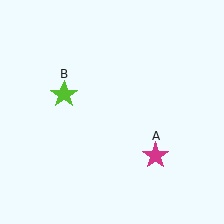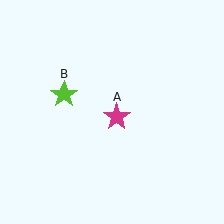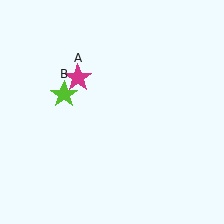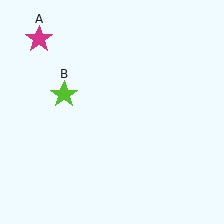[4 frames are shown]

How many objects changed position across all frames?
1 object changed position: magenta star (object A).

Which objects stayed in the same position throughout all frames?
Lime star (object B) remained stationary.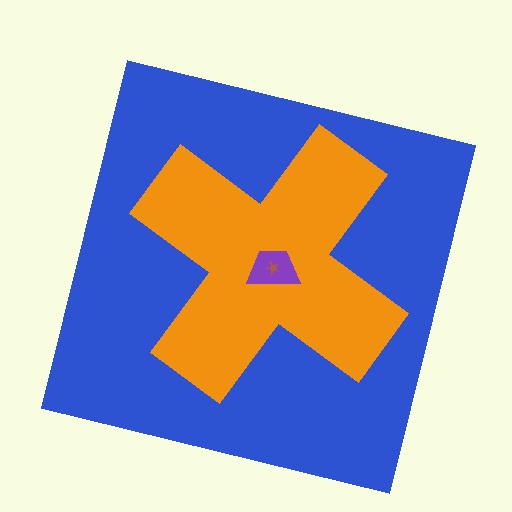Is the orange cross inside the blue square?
Yes.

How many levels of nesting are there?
4.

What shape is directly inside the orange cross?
The purple trapezoid.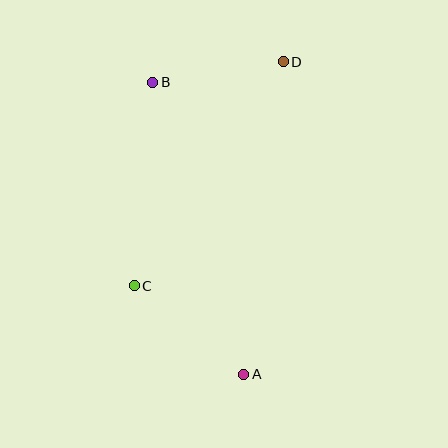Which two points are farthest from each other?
Points A and D are farthest from each other.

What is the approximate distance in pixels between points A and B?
The distance between A and B is approximately 306 pixels.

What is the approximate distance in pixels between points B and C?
The distance between B and C is approximately 204 pixels.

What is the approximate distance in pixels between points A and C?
The distance between A and C is approximately 141 pixels.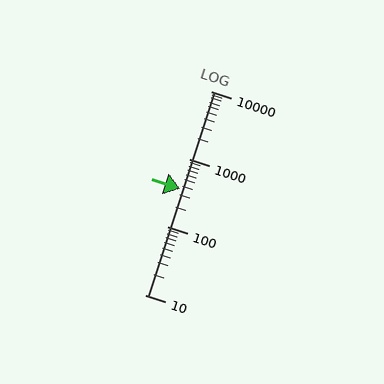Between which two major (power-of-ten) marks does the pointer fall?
The pointer is between 100 and 1000.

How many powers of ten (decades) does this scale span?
The scale spans 3 decades, from 10 to 10000.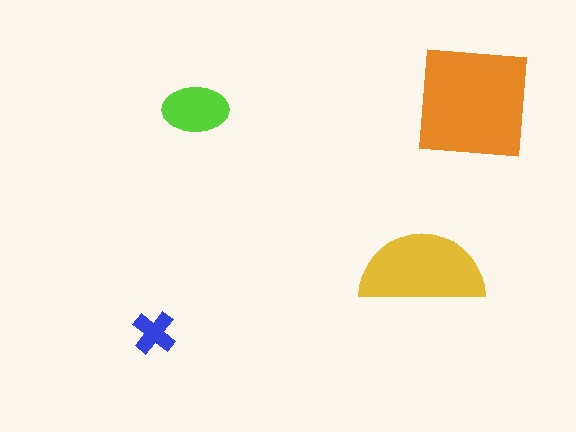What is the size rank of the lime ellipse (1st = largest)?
3rd.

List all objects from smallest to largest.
The blue cross, the lime ellipse, the yellow semicircle, the orange square.